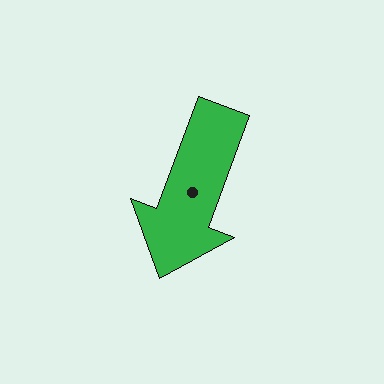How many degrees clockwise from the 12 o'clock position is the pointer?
Approximately 200 degrees.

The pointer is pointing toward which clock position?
Roughly 7 o'clock.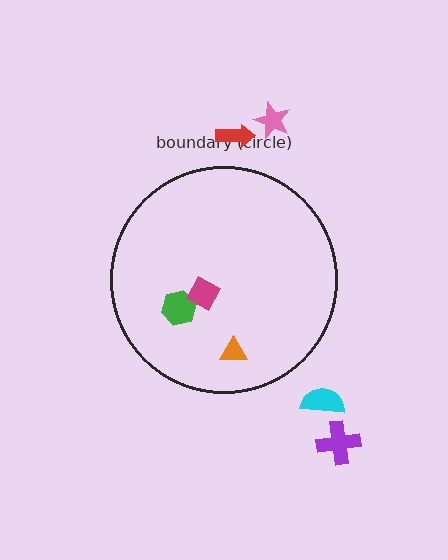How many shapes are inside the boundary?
3 inside, 4 outside.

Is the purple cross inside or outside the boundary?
Outside.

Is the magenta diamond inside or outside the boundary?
Inside.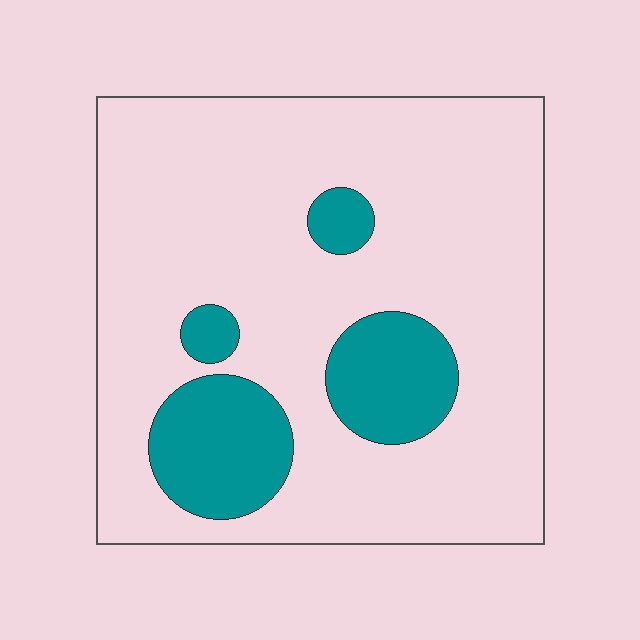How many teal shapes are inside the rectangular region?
4.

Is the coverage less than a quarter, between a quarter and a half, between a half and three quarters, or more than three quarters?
Less than a quarter.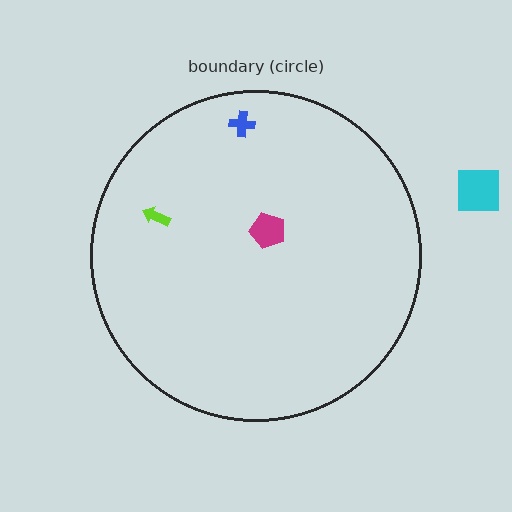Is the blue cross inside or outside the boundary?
Inside.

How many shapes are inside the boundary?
3 inside, 1 outside.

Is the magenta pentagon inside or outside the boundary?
Inside.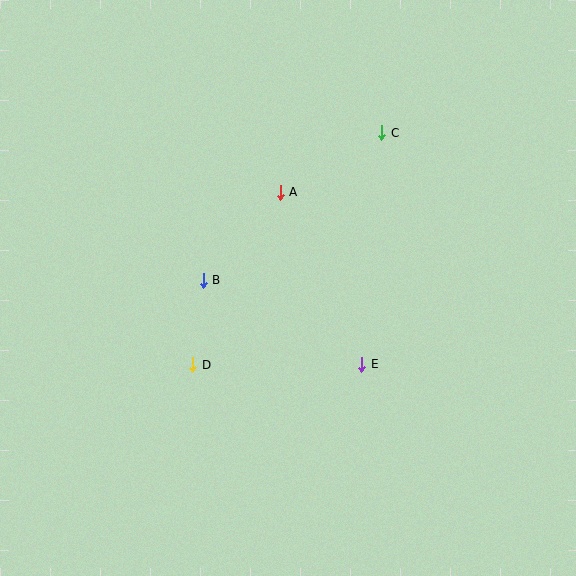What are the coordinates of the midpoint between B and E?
The midpoint between B and E is at (283, 322).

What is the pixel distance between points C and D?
The distance between C and D is 299 pixels.